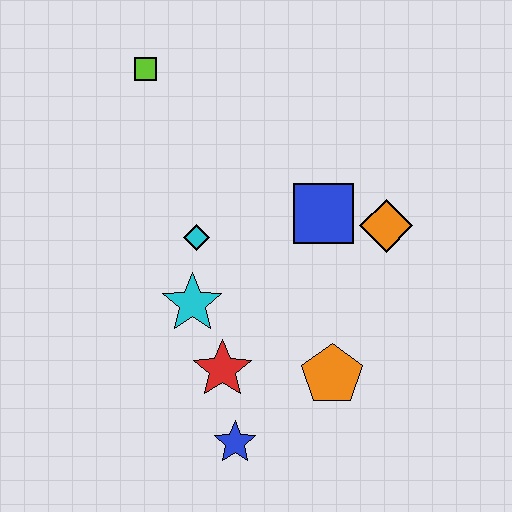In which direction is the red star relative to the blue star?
The red star is above the blue star.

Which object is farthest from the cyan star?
The lime square is farthest from the cyan star.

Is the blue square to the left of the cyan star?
No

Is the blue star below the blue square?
Yes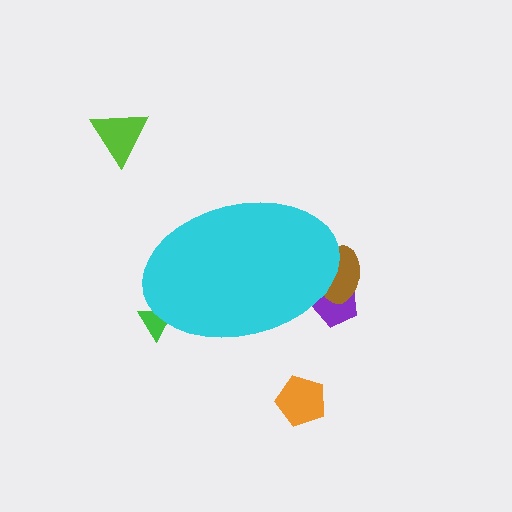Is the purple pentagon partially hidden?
Yes, the purple pentagon is partially hidden behind the cyan ellipse.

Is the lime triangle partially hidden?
No, the lime triangle is fully visible.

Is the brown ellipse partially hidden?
Yes, the brown ellipse is partially hidden behind the cyan ellipse.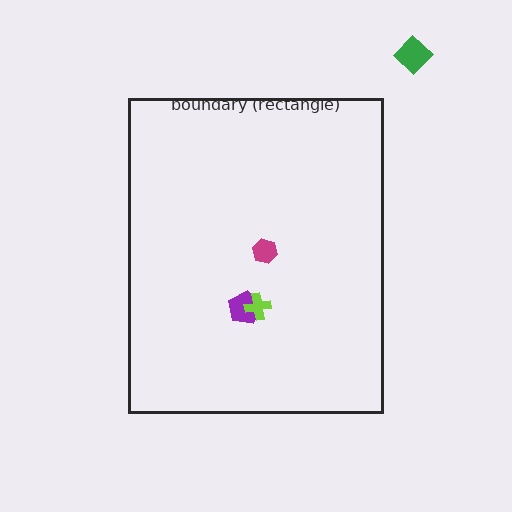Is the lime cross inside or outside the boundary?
Inside.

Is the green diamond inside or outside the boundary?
Outside.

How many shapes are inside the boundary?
3 inside, 1 outside.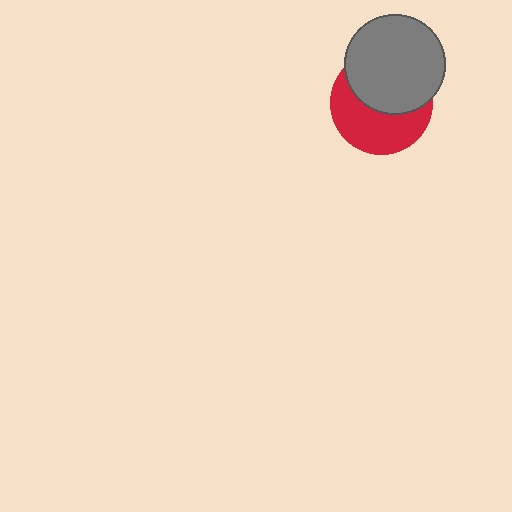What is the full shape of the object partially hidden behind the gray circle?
The partially hidden object is a red circle.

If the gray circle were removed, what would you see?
You would see the complete red circle.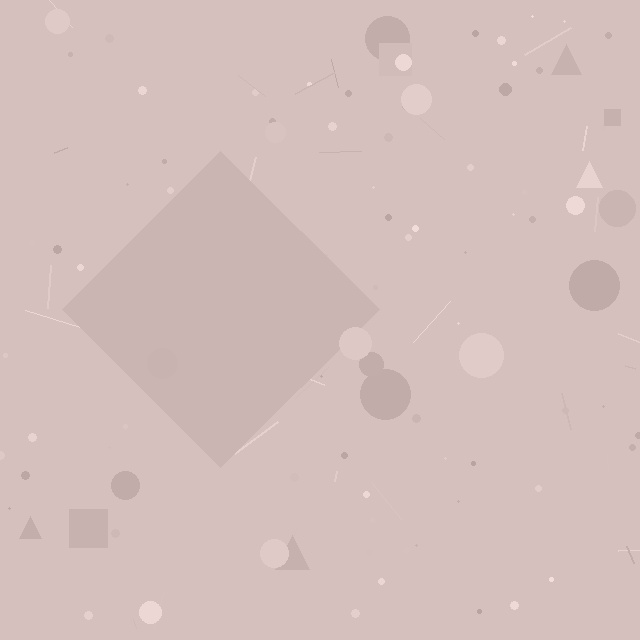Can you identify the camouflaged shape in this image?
The camouflaged shape is a diamond.